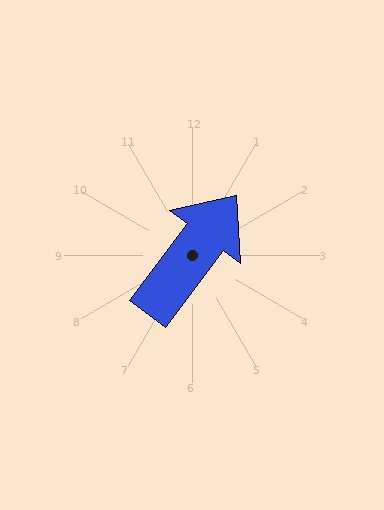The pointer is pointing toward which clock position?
Roughly 1 o'clock.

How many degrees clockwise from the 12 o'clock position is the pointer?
Approximately 37 degrees.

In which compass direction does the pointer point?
Northeast.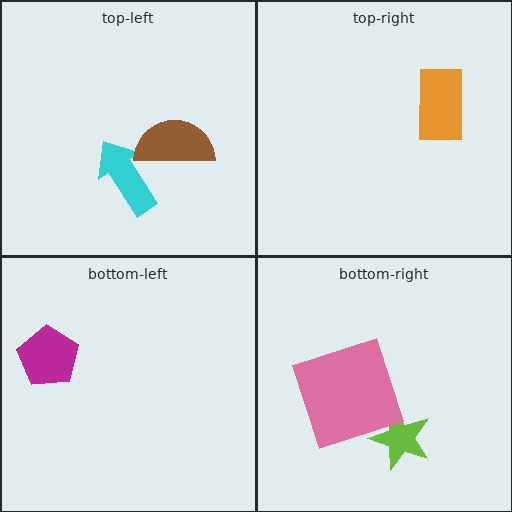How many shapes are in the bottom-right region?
2.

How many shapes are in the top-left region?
2.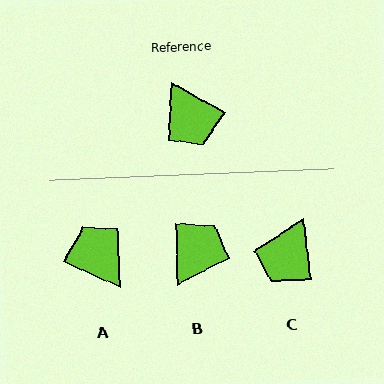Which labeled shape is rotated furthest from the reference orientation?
A, about 176 degrees away.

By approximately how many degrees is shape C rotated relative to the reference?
Approximately 54 degrees clockwise.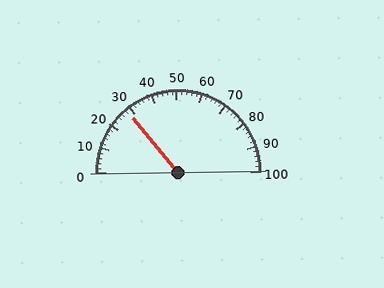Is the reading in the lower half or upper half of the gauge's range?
The reading is in the lower half of the range (0 to 100).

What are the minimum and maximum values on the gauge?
The gauge ranges from 0 to 100.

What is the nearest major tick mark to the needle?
The nearest major tick mark is 30.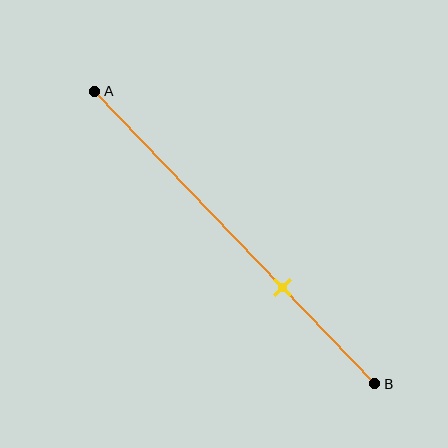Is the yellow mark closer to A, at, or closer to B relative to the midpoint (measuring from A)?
The yellow mark is closer to point B than the midpoint of segment AB.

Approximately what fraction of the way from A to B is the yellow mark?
The yellow mark is approximately 65% of the way from A to B.